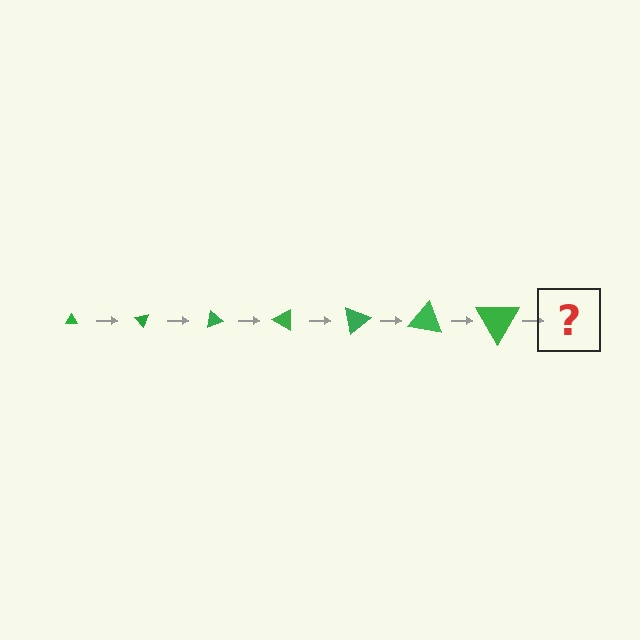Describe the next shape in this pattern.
It should be a triangle, larger than the previous one and rotated 350 degrees from the start.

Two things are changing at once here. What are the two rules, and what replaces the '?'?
The two rules are that the triangle grows larger each step and it rotates 50 degrees each step. The '?' should be a triangle, larger than the previous one and rotated 350 degrees from the start.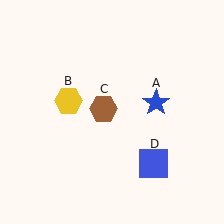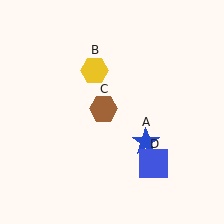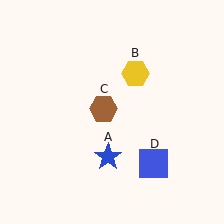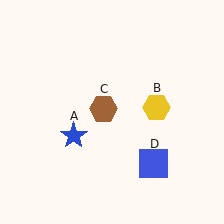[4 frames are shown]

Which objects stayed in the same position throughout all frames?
Brown hexagon (object C) and blue square (object D) remained stationary.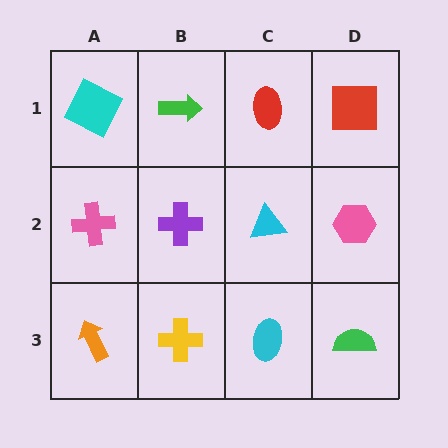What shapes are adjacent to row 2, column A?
A cyan square (row 1, column A), an orange arrow (row 3, column A), a purple cross (row 2, column B).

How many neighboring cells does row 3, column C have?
3.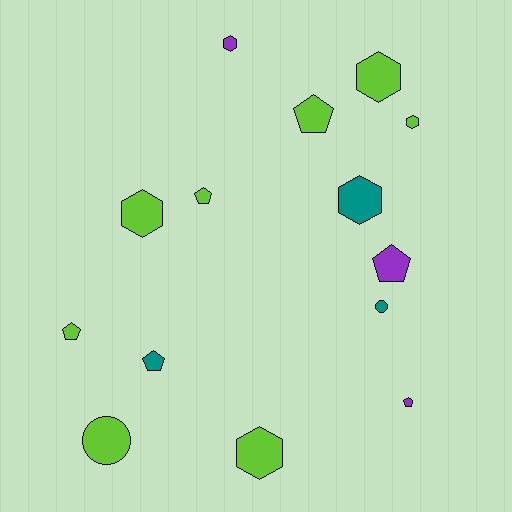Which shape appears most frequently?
Pentagon, with 6 objects.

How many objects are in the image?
There are 14 objects.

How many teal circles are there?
There is 1 teal circle.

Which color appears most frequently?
Lime, with 8 objects.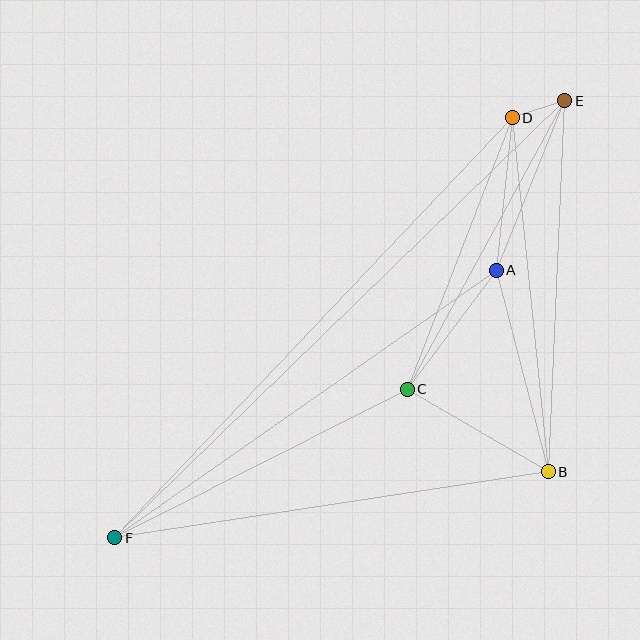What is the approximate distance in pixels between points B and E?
The distance between B and E is approximately 372 pixels.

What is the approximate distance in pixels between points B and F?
The distance between B and F is approximately 438 pixels.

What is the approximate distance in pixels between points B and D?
The distance between B and D is approximately 356 pixels.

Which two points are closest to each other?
Points D and E are closest to each other.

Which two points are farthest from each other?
Points E and F are farthest from each other.